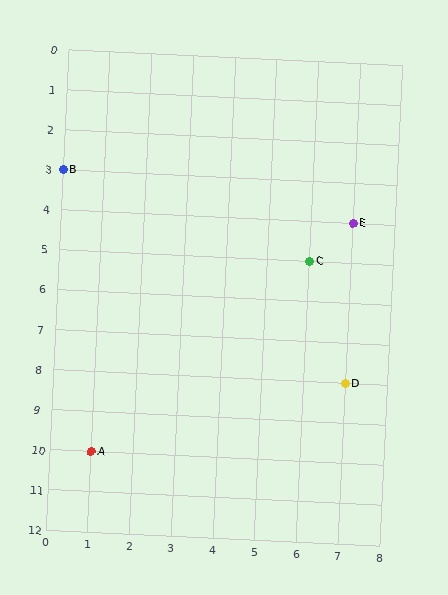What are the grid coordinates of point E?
Point E is at grid coordinates (7, 4).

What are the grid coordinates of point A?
Point A is at grid coordinates (1, 10).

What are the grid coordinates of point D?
Point D is at grid coordinates (7, 8).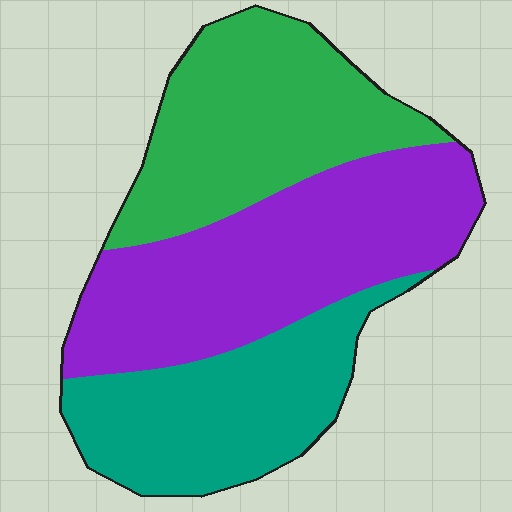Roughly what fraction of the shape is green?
Green takes up between a sixth and a third of the shape.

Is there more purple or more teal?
Purple.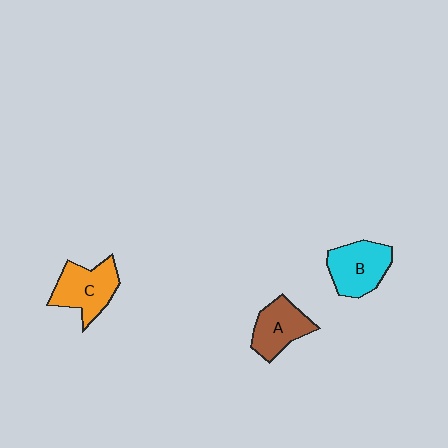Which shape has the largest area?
Shape C (orange).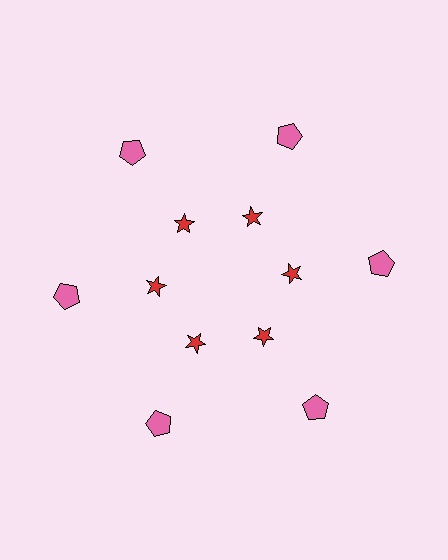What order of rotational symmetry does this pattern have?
This pattern has 6-fold rotational symmetry.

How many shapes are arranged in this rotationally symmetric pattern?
There are 12 shapes, arranged in 6 groups of 2.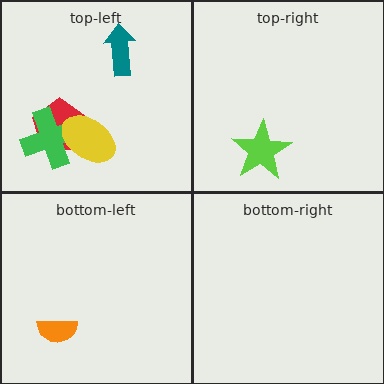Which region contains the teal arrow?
The top-left region.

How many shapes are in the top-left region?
4.